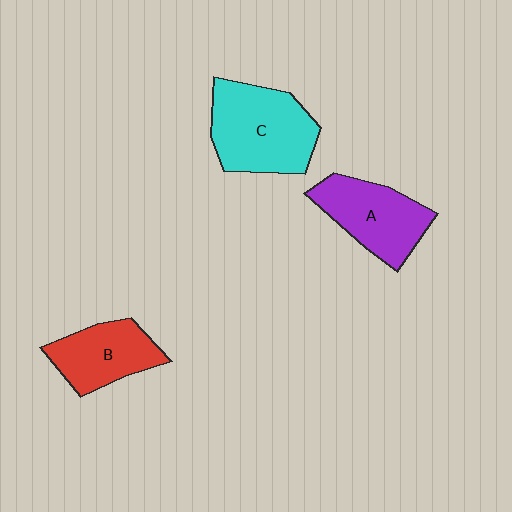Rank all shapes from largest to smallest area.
From largest to smallest: C (cyan), A (purple), B (red).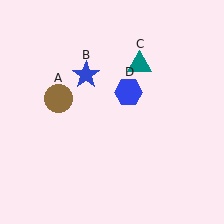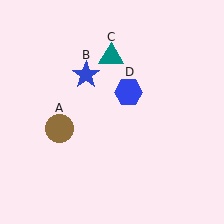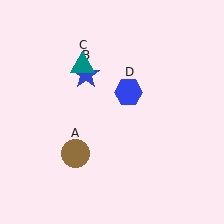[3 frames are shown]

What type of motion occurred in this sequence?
The brown circle (object A), teal triangle (object C) rotated counterclockwise around the center of the scene.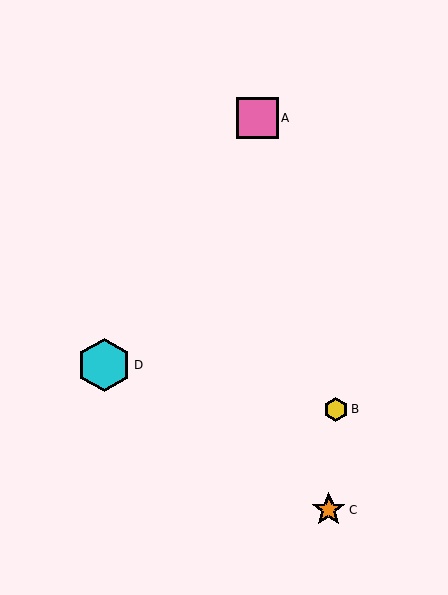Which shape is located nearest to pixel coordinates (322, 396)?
The yellow hexagon (labeled B) at (336, 409) is nearest to that location.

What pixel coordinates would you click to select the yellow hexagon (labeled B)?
Click at (336, 409) to select the yellow hexagon B.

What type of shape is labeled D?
Shape D is a cyan hexagon.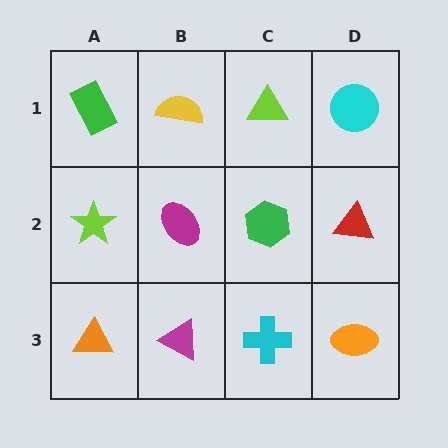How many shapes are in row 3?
4 shapes.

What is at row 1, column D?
A cyan circle.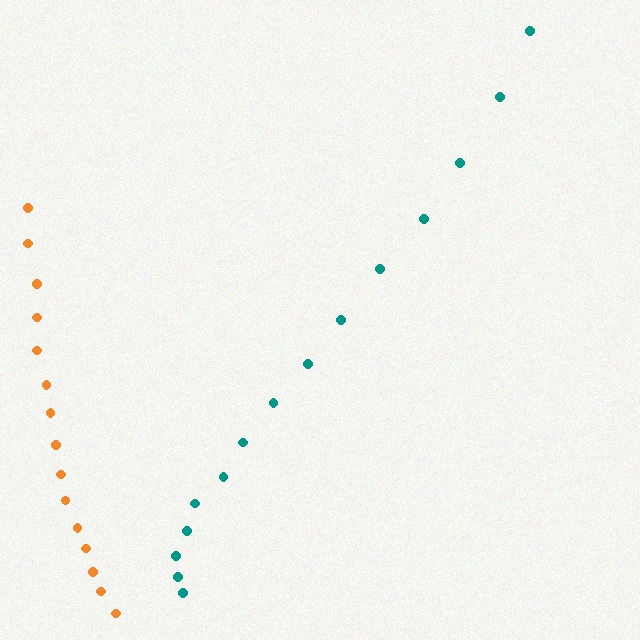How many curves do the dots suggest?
There are 2 distinct paths.